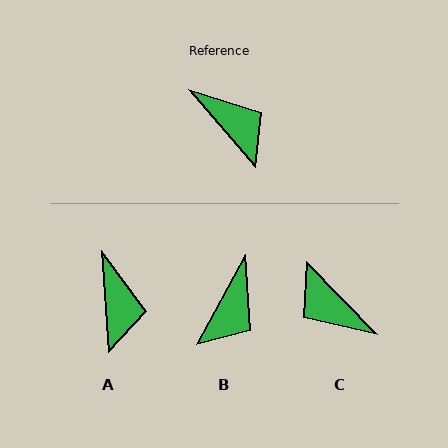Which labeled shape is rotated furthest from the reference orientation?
C, about 176 degrees away.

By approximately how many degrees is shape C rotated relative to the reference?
Approximately 176 degrees clockwise.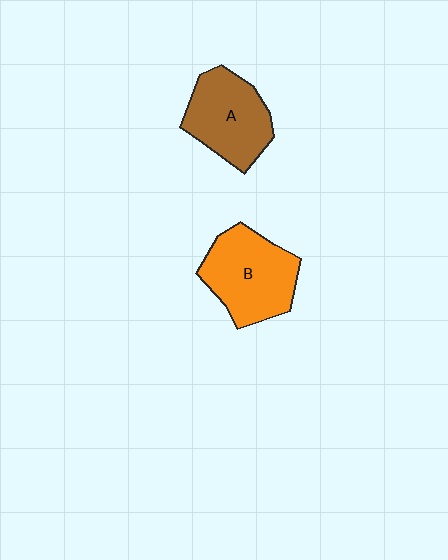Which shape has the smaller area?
Shape A (brown).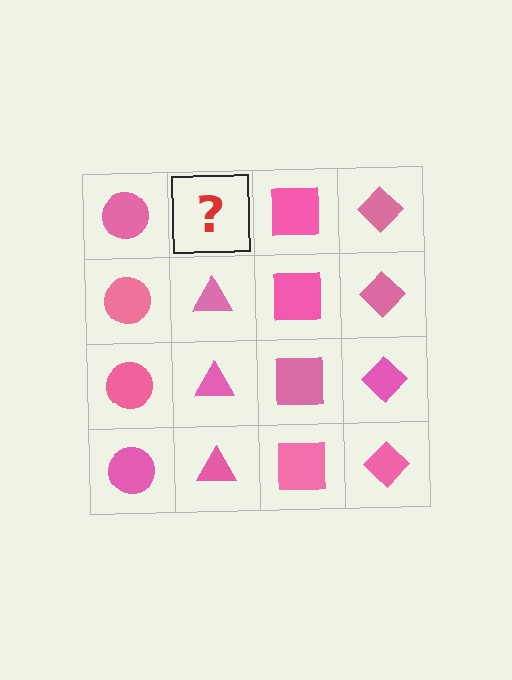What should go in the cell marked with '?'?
The missing cell should contain a pink triangle.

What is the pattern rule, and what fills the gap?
The rule is that each column has a consistent shape. The gap should be filled with a pink triangle.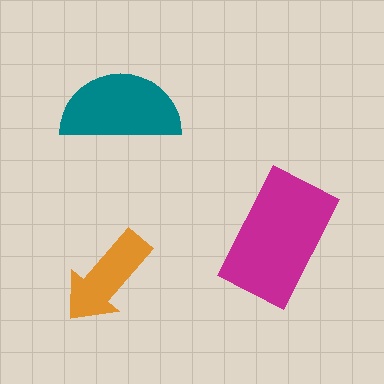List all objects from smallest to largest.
The orange arrow, the teal semicircle, the magenta rectangle.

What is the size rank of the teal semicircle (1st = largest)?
2nd.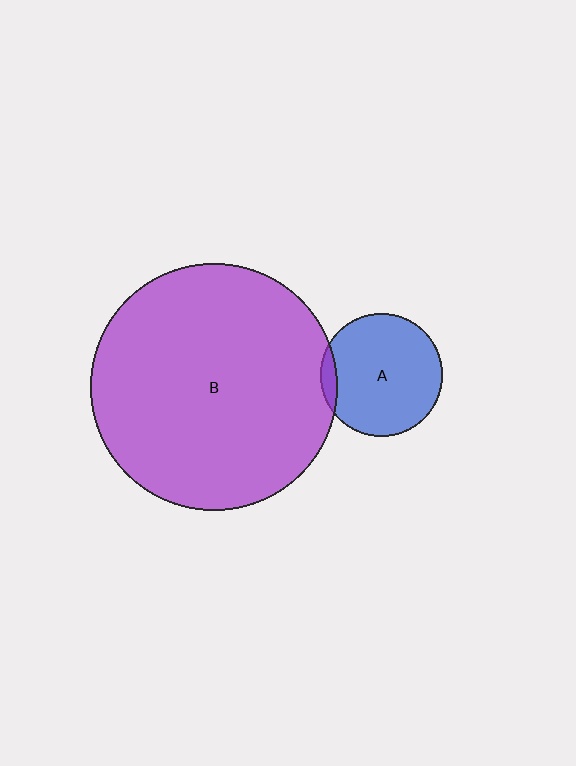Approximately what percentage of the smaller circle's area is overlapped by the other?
Approximately 5%.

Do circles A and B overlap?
Yes.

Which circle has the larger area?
Circle B (purple).